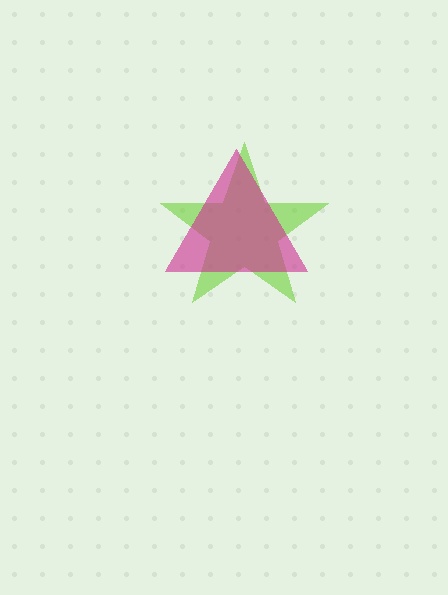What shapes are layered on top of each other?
The layered shapes are: a lime star, a magenta triangle.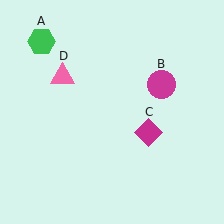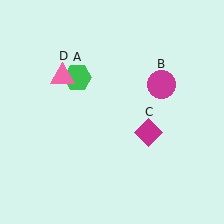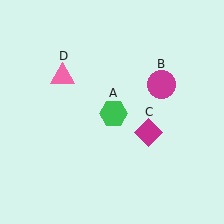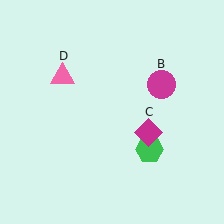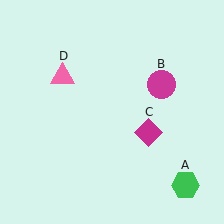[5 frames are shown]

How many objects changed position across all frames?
1 object changed position: green hexagon (object A).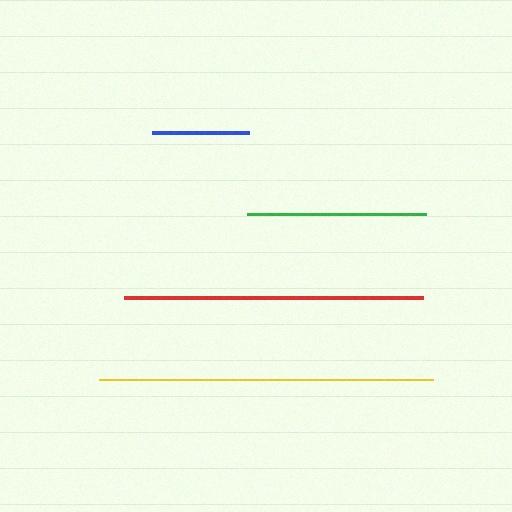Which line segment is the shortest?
The blue line is the shortest at approximately 97 pixels.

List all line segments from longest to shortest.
From longest to shortest: yellow, red, green, blue.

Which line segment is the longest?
The yellow line is the longest at approximately 334 pixels.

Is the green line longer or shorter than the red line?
The red line is longer than the green line.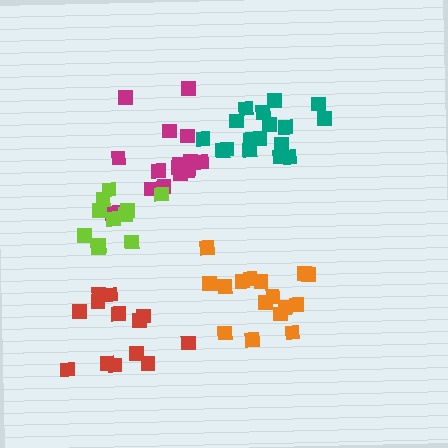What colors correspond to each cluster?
The clusters are colored: magenta, red, lime, orange, teal.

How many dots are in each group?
Group 1: 16 dots, Group 2: 13 dots, Group 3: 11 dots, Group 4: 16 dots, Group 5: 17 dots (73 total).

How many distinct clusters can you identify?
There are 5 distinct clusters.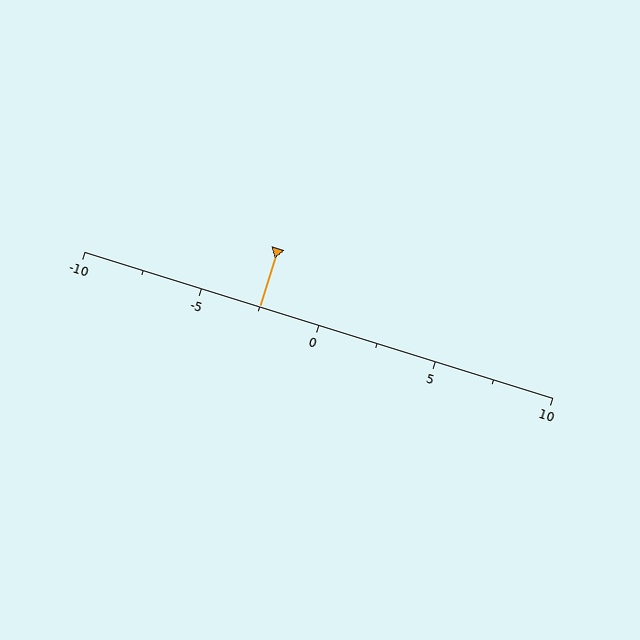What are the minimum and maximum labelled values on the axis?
The axis runs from -10 to 10.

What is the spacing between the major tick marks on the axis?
The major ticks are spaced 5 apart.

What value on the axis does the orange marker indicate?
The marker indicates approximately -2.5.